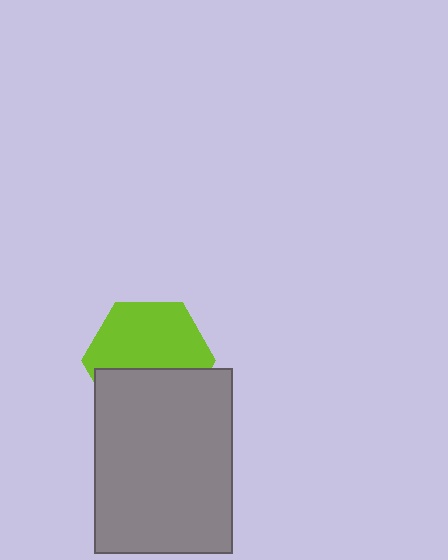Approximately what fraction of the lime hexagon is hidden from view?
Roughly 42% of the lime hexagon is hidden behind the gray rectangle.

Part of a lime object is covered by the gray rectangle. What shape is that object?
It is a hexagon.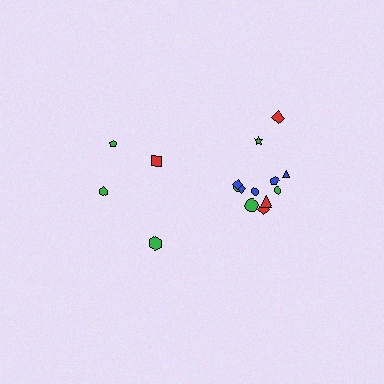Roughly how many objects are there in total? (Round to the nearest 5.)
Roughly 15 objects in total.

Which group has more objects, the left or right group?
The right group.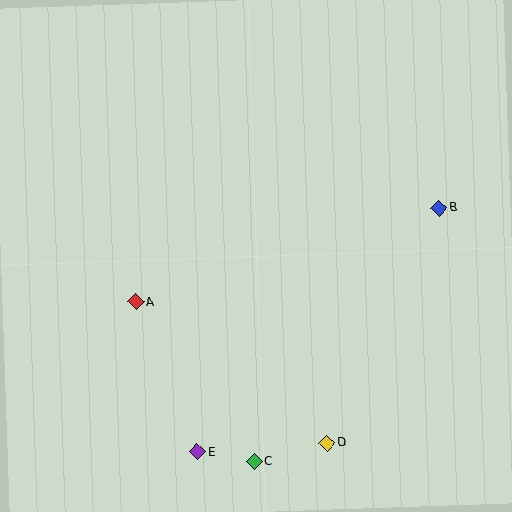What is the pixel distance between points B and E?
The distance between B and E is 344 pixels.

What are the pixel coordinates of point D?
Point D is at (327, 443).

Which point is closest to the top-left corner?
Point A is closest to the top-left corner.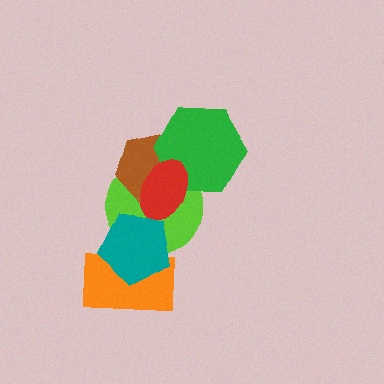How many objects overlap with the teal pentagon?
2 objects overlap with the teal pentagon.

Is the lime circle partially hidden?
Yes, it is partially covered by another shape.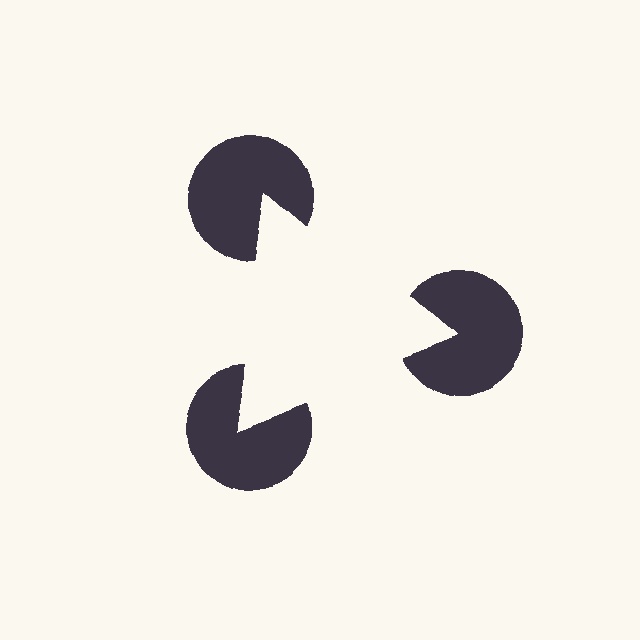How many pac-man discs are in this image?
There are 3 — one at each vertex of the illusory triangle.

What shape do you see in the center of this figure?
An illusory triangle — its edges are inferred from the aligned wedge cuts in the pac-man discs, not physically drawn.